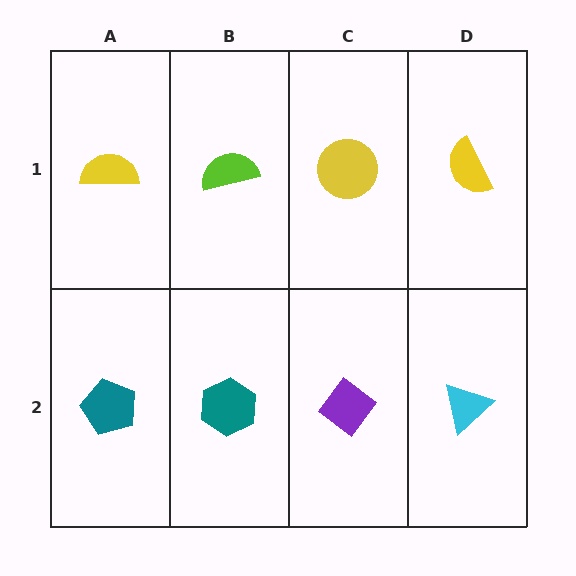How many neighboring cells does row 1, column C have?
3.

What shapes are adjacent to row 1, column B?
A teal hexagon (row 2, column B), a yellow semicircle (row 1, column A), a yellow circle (row 1, column C).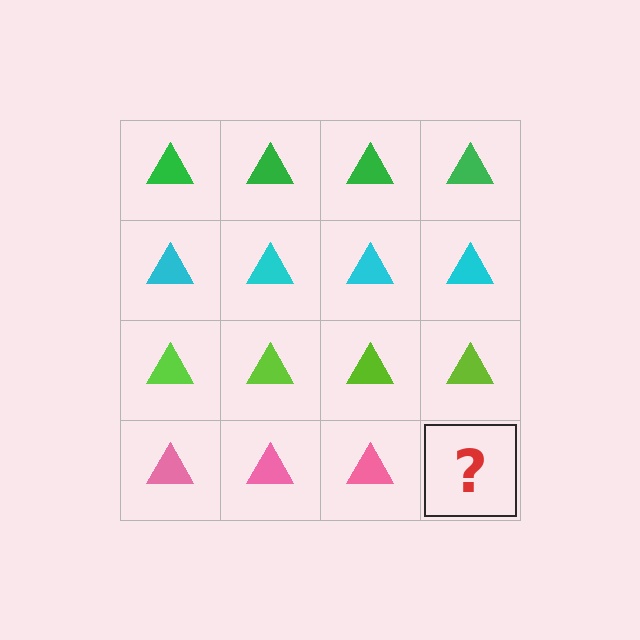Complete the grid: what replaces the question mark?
The question mark should be replaced with a pink triangle.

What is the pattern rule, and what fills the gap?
The rule is that each row has a consistent color. The gap should be filled with a pink triangle.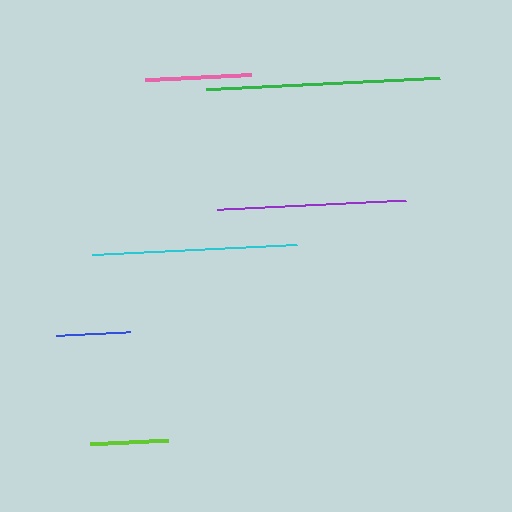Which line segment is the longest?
The green line is the longest at approximately 235 pixels.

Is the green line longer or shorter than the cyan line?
The green line is longer than the cyan line.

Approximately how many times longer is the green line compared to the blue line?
The green line is approximately 3.2 times the length of the blue line.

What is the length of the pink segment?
The pink segment is approximately 106 pixels long.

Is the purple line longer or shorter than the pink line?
The purple line is longer than the pink line.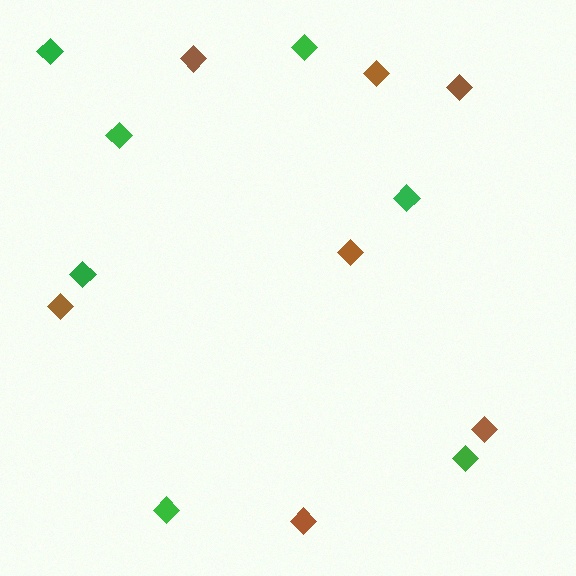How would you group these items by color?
There are 2 groups: one group of brown diamonds (7) and one group of green diamonds (7).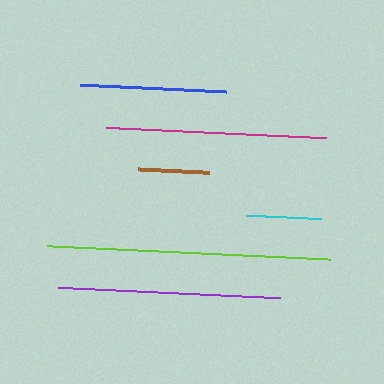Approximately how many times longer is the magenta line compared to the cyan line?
The magenta line is approximately 2.9 times the length of the cyan line.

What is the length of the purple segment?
The purple segment is approximately 222 pixels long.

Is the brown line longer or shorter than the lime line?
The lime line is longer than the brown line.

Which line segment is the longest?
The lime line is the longest at approximately 283 pixels.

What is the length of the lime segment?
The lime segment is approximately 283 pixels long.